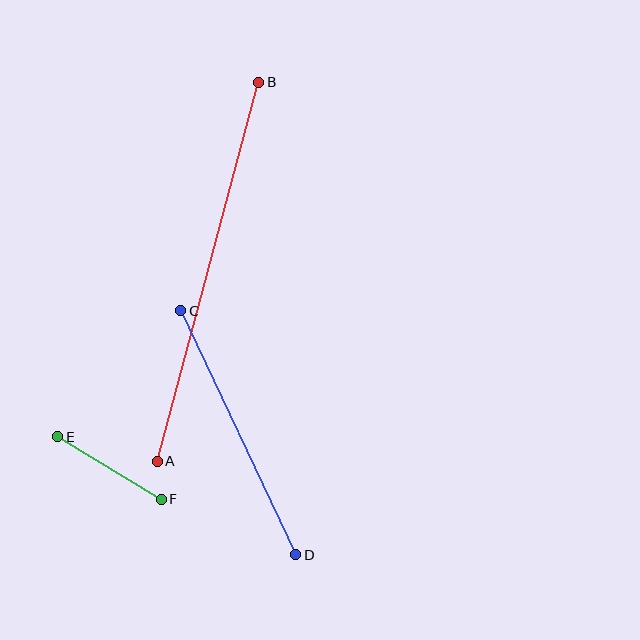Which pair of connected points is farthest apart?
Points A and B are farthest apart.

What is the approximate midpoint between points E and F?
The midpoint is at approximately (110, 468) pixels.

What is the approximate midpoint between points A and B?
The midpoint is at approximately (208, 272) pixels.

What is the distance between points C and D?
The distance is approximately 270 pixels.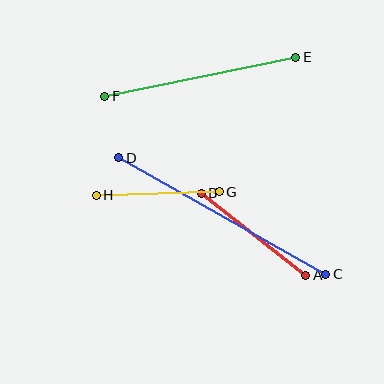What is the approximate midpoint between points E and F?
The midpoint is at approximately (200, 77) pixels.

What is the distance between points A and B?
The distance is approximately 133 pixels.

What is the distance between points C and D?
The distance is approximately 237 pixels.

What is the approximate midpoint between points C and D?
The midpoint is at approximately (222, 216) pixels.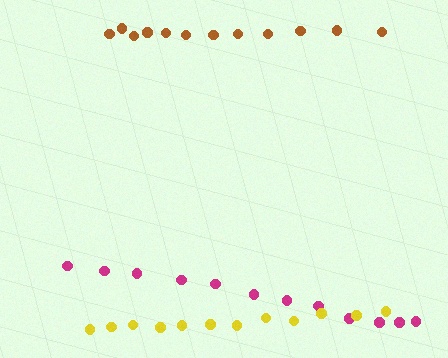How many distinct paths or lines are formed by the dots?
There are 3 distinct paths.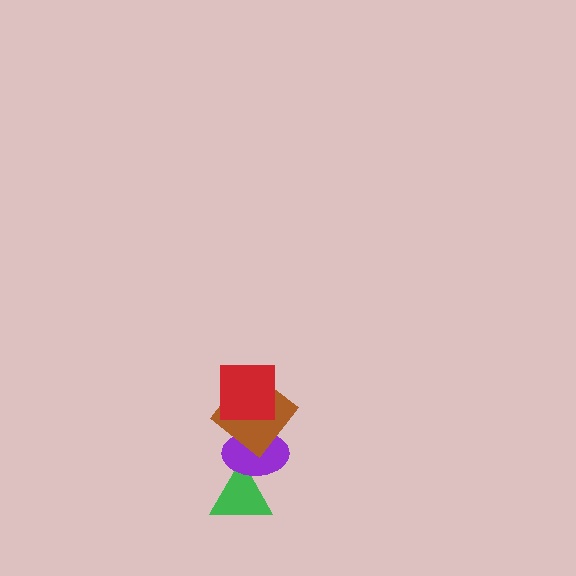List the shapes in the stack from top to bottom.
From top to bottom: the red square, the brown diamond, the purple ellipse, the green triangle.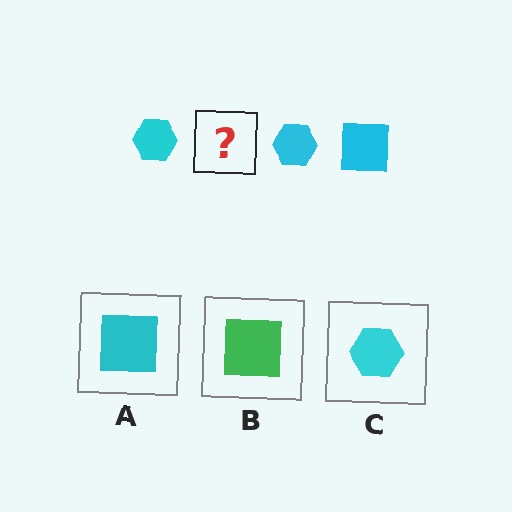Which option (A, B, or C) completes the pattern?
A.